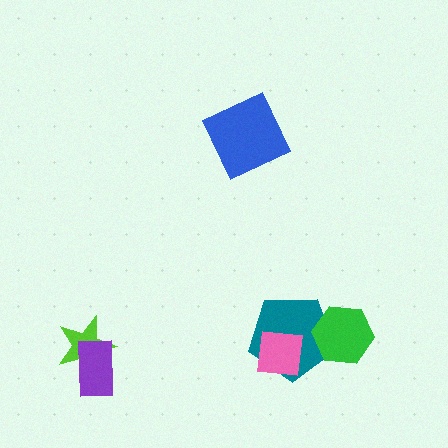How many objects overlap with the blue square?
0 objects overlap with the blue square.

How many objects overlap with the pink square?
1 object overlaps with the pink square.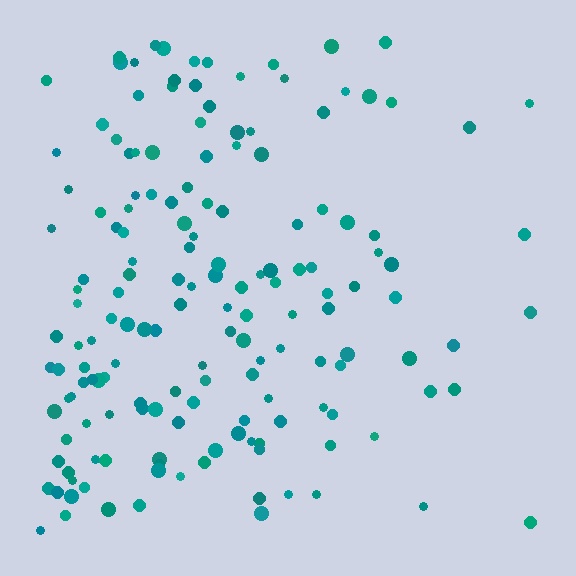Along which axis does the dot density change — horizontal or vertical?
Horizontal.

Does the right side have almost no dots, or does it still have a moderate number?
Still a moderate number, just noticeably fewer than the left.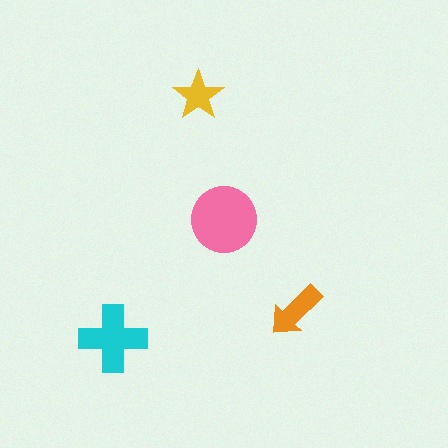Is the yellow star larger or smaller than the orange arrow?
Smaller.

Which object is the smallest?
The yellow star.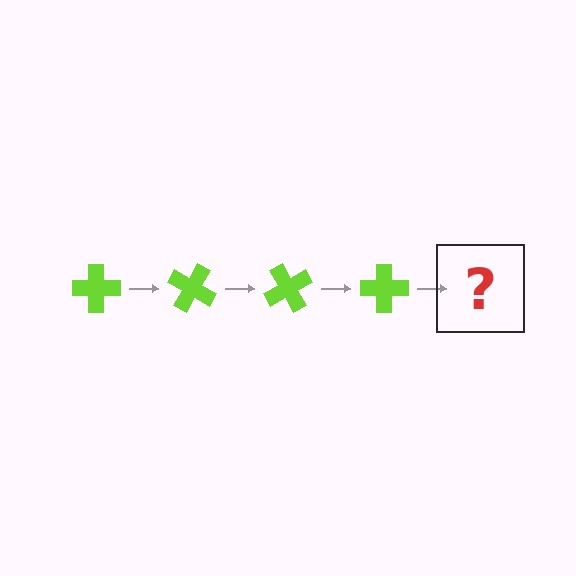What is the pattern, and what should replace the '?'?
The pattern is that the cross rotates 30 degrees each step. The '?' should be a lime cross rotated 120 degrees.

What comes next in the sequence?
The next element should be a lime cross rotated 120 degrees.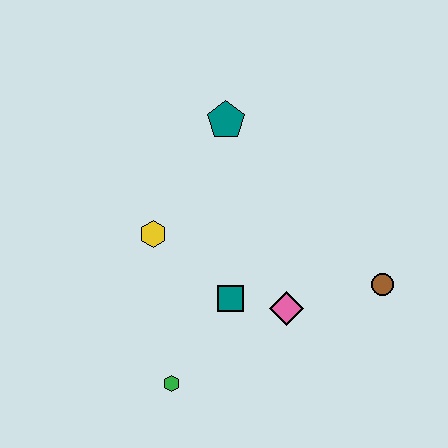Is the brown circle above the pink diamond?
Yes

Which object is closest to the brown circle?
The pink diamond is closest to the brown circle.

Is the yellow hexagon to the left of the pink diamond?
Yes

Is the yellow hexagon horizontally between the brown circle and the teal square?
No